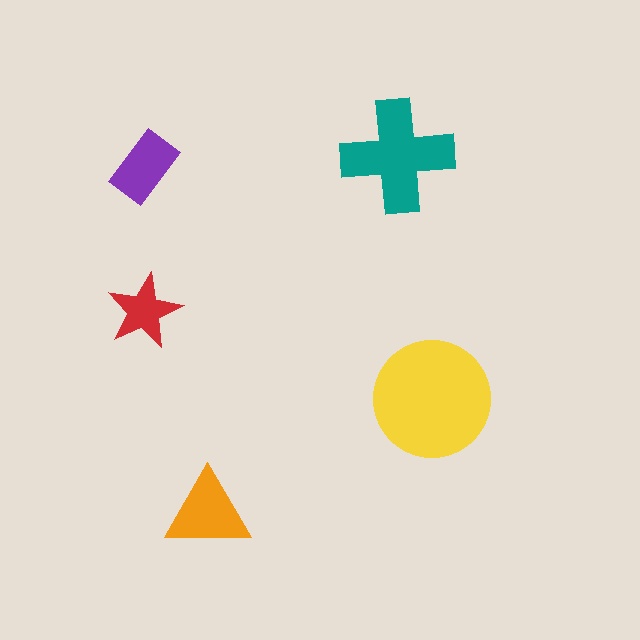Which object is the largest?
The yellow circle.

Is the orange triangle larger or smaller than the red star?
Larger.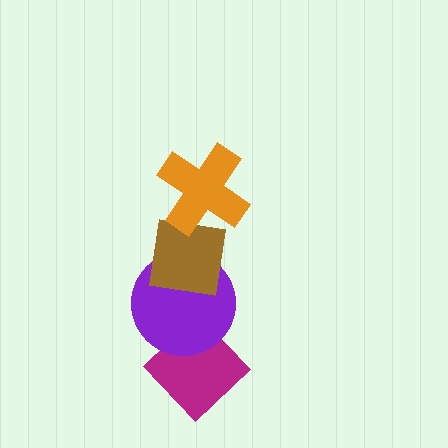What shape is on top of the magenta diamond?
The purple circle is on top of the magenta diamond.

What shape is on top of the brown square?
The orange cross is on top of the brown square.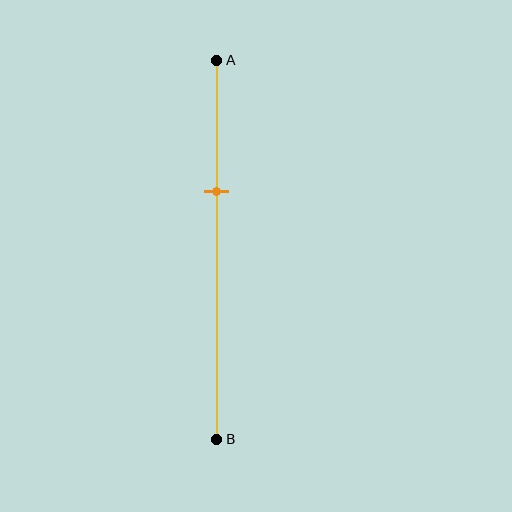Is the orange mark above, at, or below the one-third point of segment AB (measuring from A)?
The orange mark is approximately at the one-third point of segment AB.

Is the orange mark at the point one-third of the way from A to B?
Yes, the mark is approximately at the one-third point.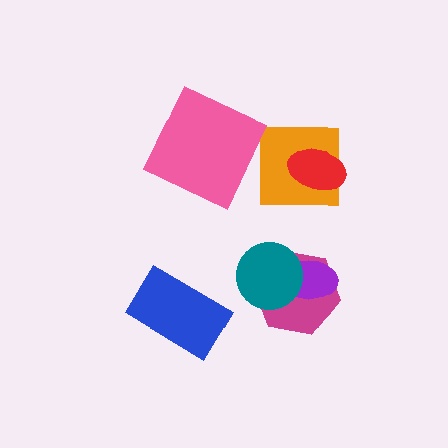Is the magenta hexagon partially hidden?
Yes, it is partially covered by another shape.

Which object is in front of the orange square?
The red ellipse is in front of the orange square.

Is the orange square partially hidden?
Yes, it is partially covered by another shape.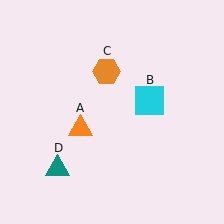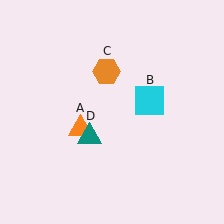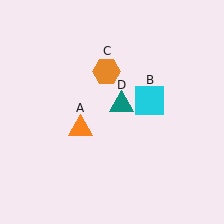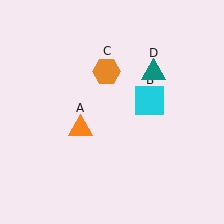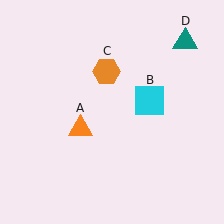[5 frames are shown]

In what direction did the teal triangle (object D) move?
The teal triangle (object D) moved up and to the right.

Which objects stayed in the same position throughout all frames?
Orange triangle (object A) and cyan square (object B) and orange hexagon (object C) remained stationary.